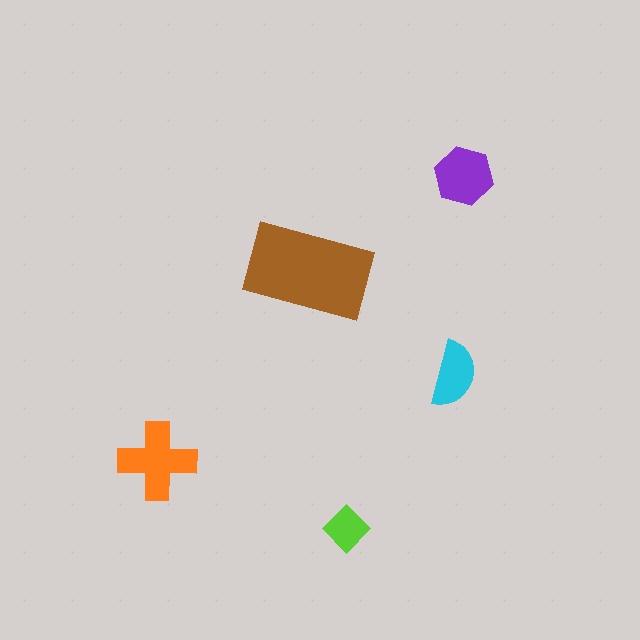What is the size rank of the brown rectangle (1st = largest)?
1st.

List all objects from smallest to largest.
The lime diamond, the cyan semicircle, the purple hexagon, the orange cross, the brown rectangle.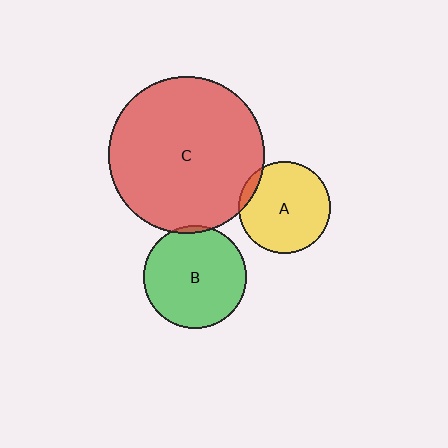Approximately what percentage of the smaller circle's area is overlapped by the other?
Approximately 5%.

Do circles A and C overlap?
Yes.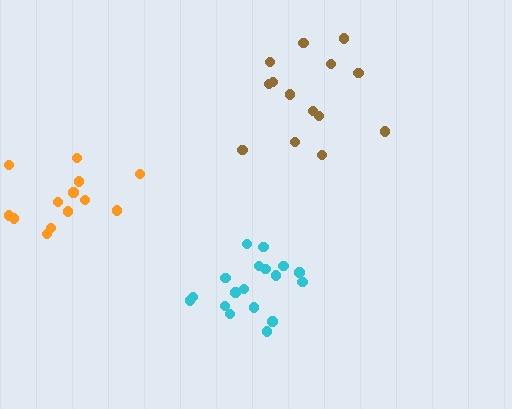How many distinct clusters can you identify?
There are 3 distinct clusters.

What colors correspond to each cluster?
The clusters are colored: cyan, brown, orange.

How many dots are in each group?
Group 1: 18 dots, Group 2: 14 dots, Group 3: 13 dots (45 total).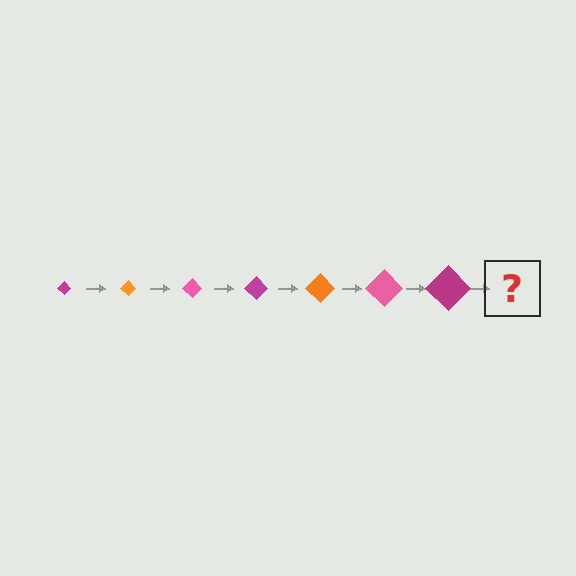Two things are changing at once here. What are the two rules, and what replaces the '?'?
The two rules are that the diamond grows larger each step and the color cycles through magenta, orange, and pink. The '?' should be an orange diamond, larger than the previous one.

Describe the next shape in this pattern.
It should be an orange diamond, larger than the previous one.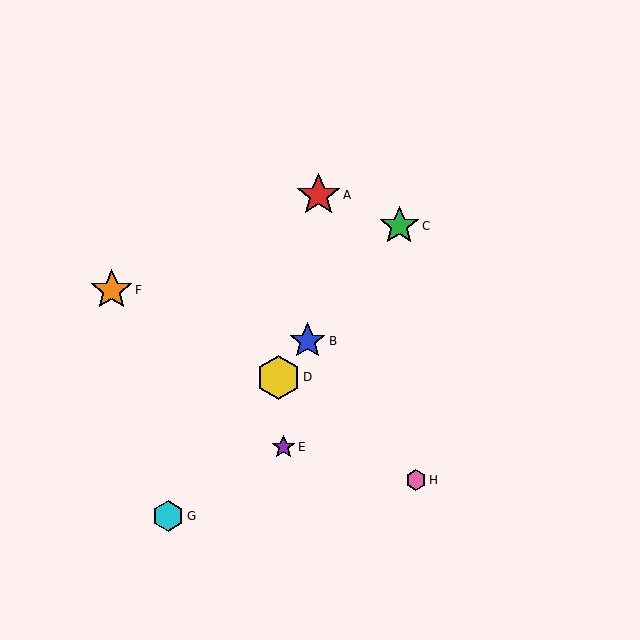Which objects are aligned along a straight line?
Objects B, C, D, G are aligned along a straight line.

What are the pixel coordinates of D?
Object D is at (279, 377).